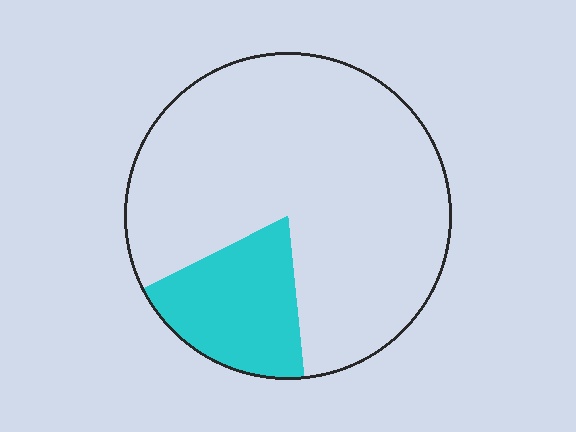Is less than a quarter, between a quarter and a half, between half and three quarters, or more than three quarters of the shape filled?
Less than a quarter.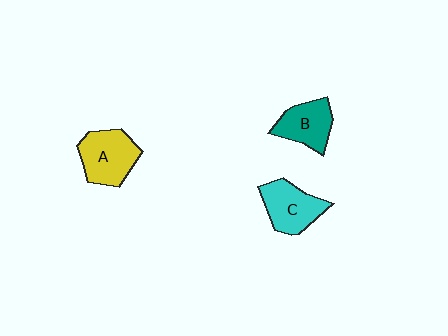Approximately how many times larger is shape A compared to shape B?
Approximately 1.2 times.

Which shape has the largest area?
Shape A (yellow).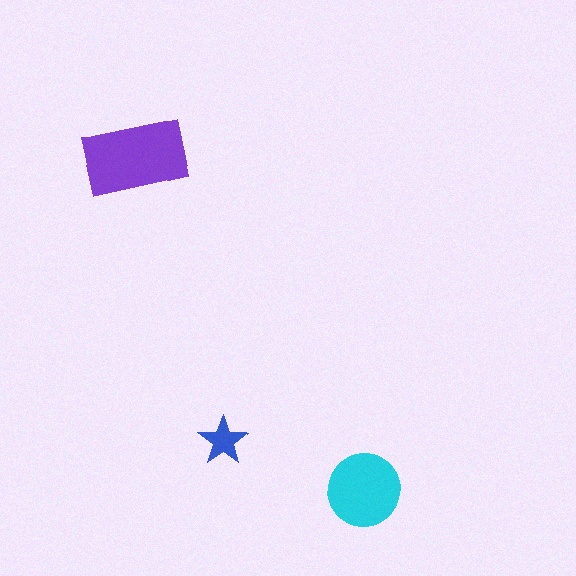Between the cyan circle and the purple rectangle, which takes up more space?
The purple rectangle.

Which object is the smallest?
The blue star.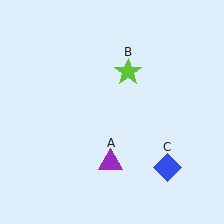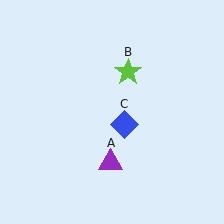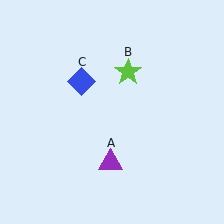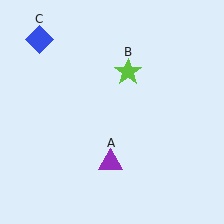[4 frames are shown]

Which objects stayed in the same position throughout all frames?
Purple triangle (object A) and lime star (object B) remained stationary.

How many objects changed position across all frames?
1 object changed position: blue diamond (object C).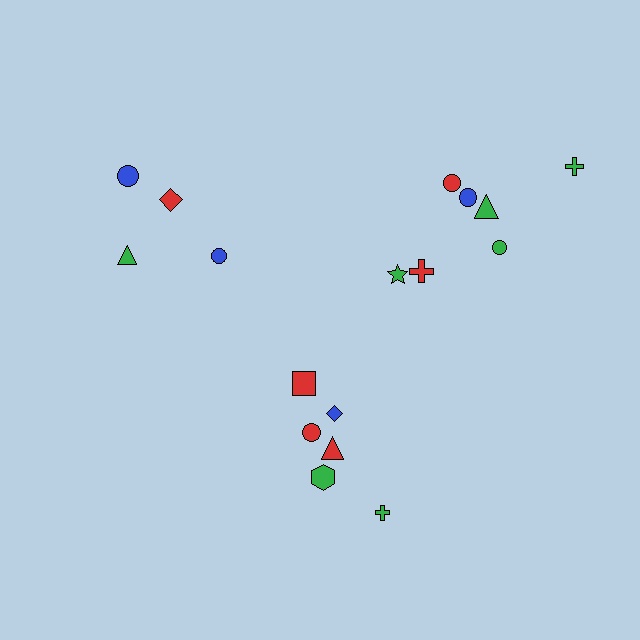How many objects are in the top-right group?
There are 7 objects.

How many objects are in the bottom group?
There are 6 objects.